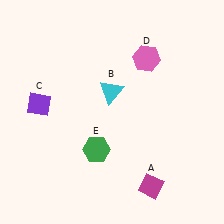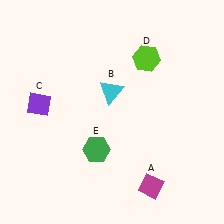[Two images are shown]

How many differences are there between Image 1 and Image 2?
There is 1 difference between the two images.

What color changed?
The hexagon (D) changed from pink in Image 1 to lime in Image 2.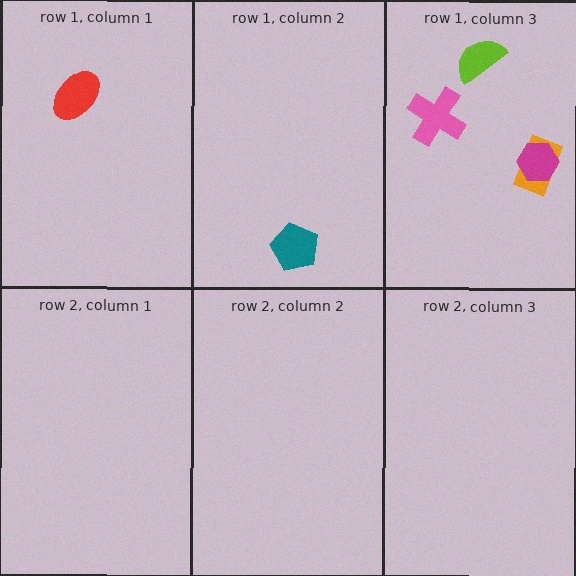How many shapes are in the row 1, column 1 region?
1.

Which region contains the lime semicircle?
The row 1, column 3 region.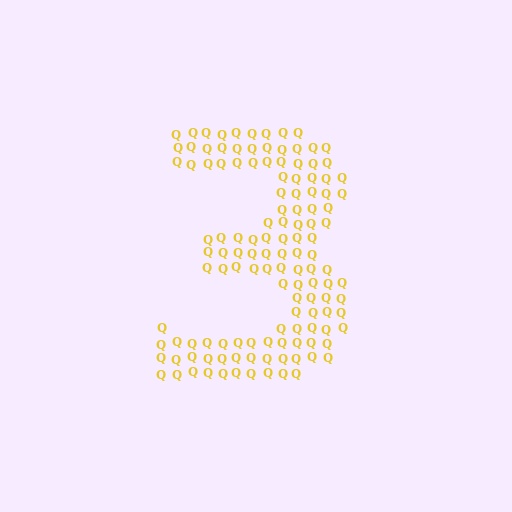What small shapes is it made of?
It is made of small letter Q's.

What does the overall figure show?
The overall figure shows the digit 3.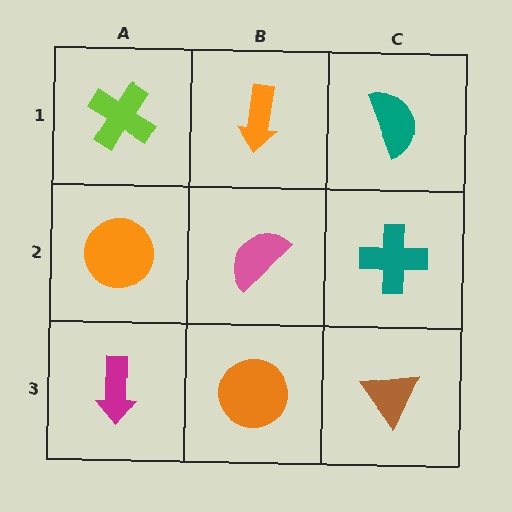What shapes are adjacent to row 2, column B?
An orange arrow (row 1, column B), an orange circle (row 3, column B), an orange circle (row 2, column A), a teal cross (row 2, column C).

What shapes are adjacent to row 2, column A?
A lime cross (row 1, column A), a magenta arrow (row 3, column A), a pink semicircle (row 2, column B).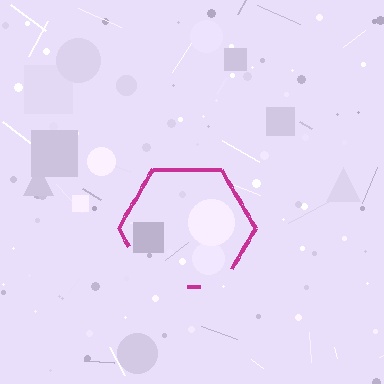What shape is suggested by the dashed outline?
The dashed outline suggests a hexagon.